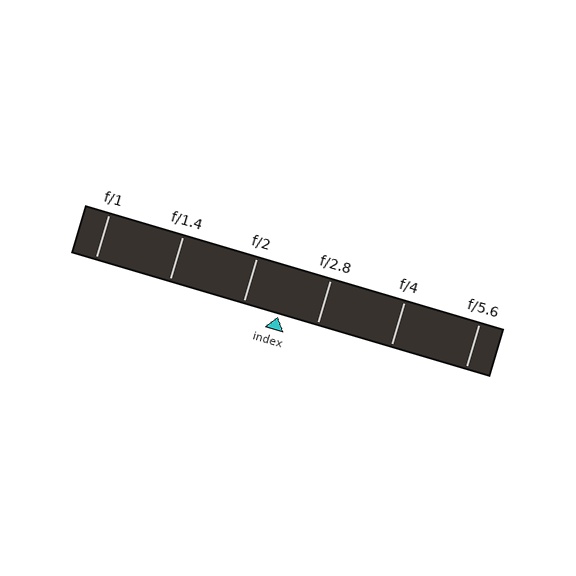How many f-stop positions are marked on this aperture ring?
There are 6 f-stop positions marked.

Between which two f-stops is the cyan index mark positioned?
The index mark is between f/2 and f/2.8.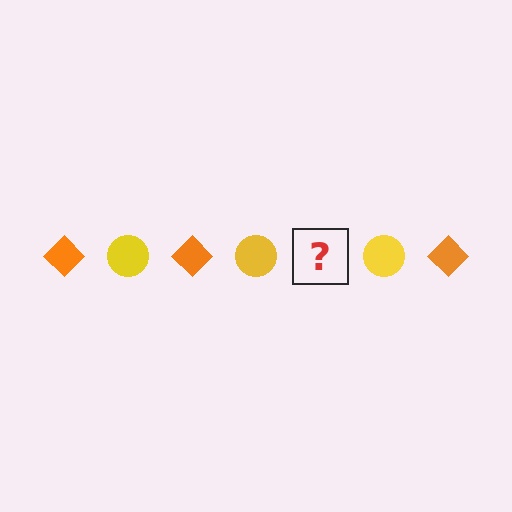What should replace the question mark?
The question mark should be replaced with an orange diamond.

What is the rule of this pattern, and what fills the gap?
The rule is that the pattern alternates between orange diamond and yellow circle. The gap should be filled with an orange diamond.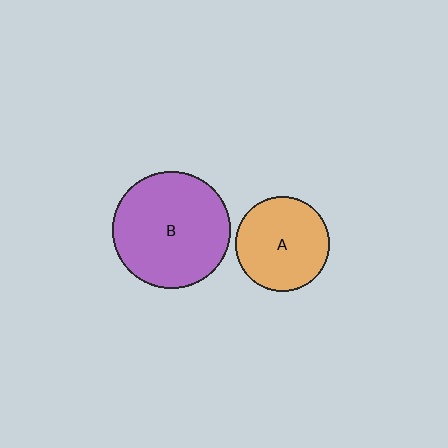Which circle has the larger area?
Circle B (purple).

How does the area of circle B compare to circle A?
Approximately 1.5 times.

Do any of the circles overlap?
No, none of the circles overlap.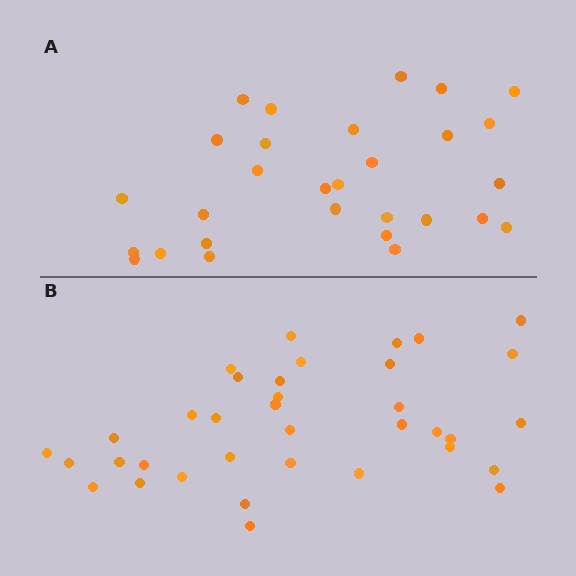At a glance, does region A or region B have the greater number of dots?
Region B (the bottom region) has more dots.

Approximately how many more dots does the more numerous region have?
Region B has roughly 8 or so more dots than region A.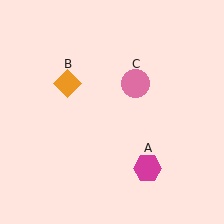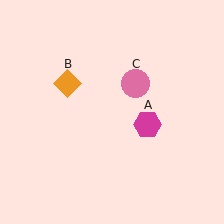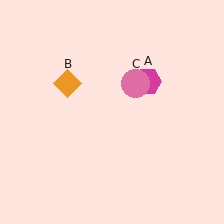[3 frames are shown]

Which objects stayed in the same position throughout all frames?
Orange diamond (object B) and pink circle (object C) remained stationary.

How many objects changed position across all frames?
1 object changed position: magenta hexagon (object A).